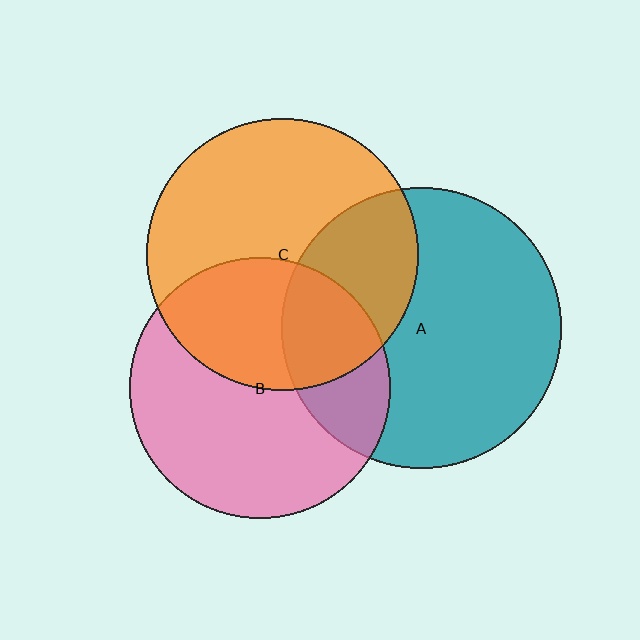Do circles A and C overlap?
Yes.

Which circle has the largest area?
Circle A (teal).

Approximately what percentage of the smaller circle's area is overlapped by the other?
Approximately 35%.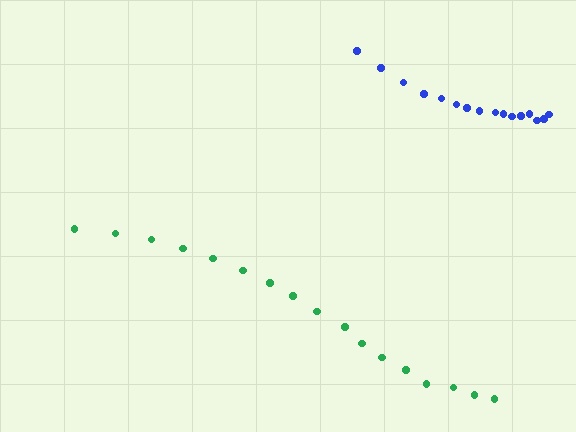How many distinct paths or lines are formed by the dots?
There are 2 distinct paths.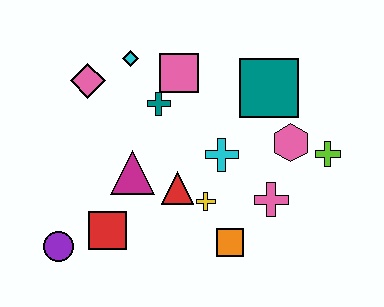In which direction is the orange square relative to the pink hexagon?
The orange square is below the pink hexagon.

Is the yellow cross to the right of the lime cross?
No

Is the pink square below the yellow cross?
No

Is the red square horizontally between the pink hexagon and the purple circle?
Yes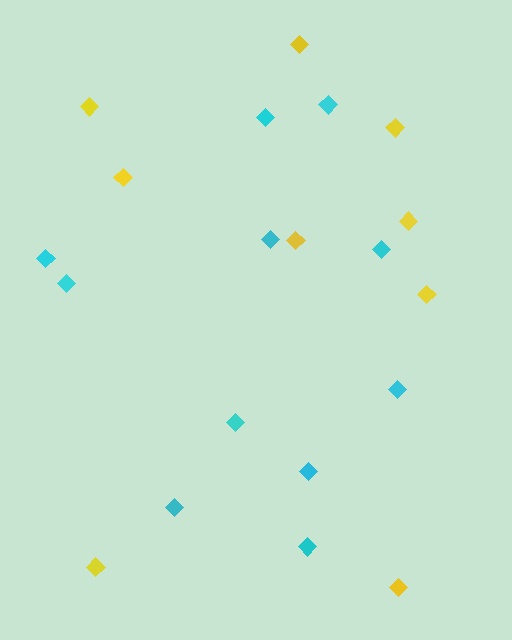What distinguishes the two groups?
There are 2 groups: one group of cyan diamonds (11) and one group of yellow diamonds (9).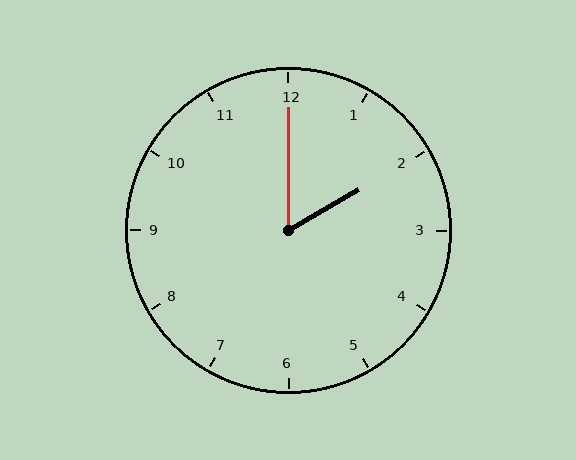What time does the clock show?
2:00.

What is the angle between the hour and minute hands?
Approximately 60 degrees.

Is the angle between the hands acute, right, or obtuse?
It is acute.